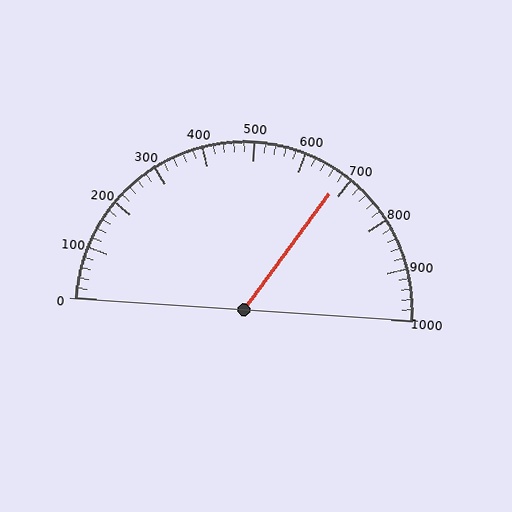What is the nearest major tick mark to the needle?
The nearest major tick mark is 700.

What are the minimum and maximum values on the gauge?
The gauge ranges from 0 to 1000.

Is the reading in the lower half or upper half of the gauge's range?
The reading is in the upper half of the range (0 to 1000).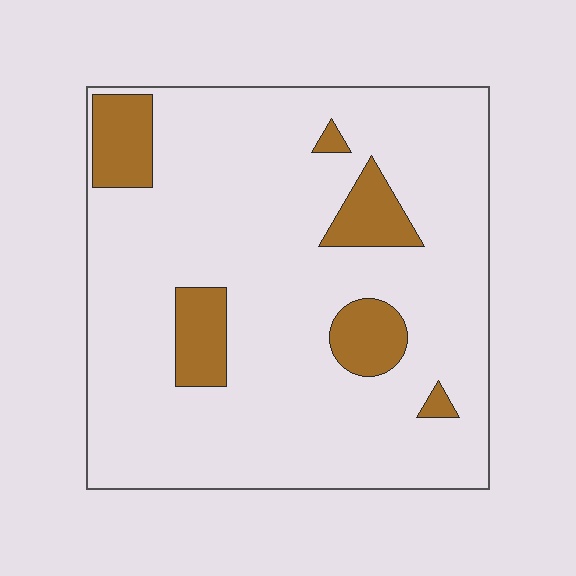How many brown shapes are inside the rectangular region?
6.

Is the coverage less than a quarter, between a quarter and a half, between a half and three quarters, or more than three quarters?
Less than a quarter.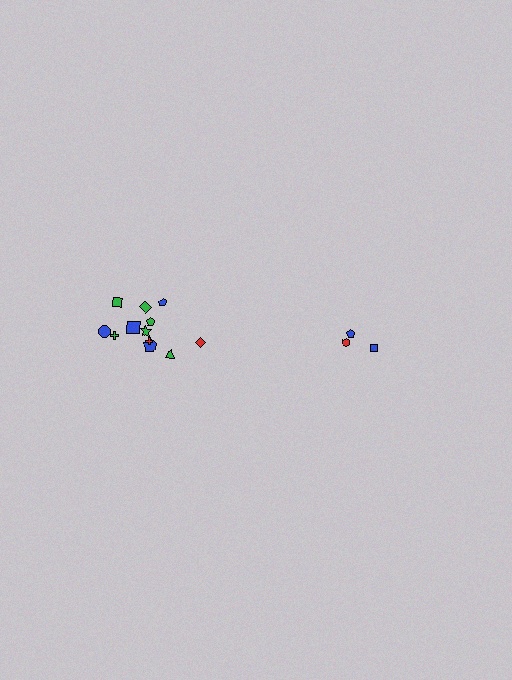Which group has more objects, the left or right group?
The left group.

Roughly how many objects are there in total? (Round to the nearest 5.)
Roughly 15 objects in total.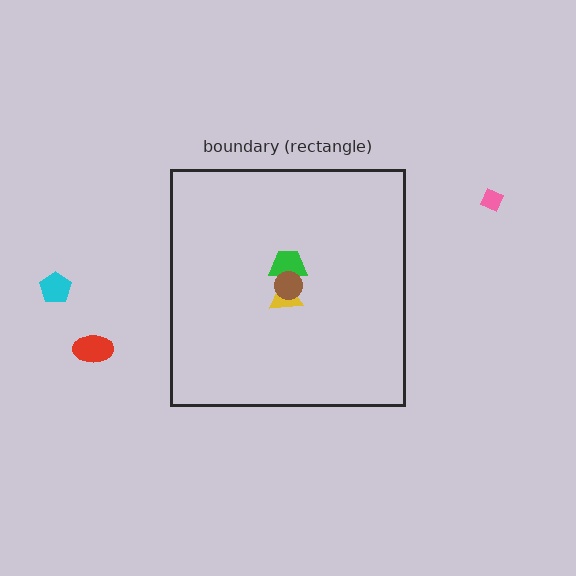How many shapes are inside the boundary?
3 inside, 3 outside.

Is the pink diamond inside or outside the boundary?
Outside.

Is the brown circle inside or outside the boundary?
Inside.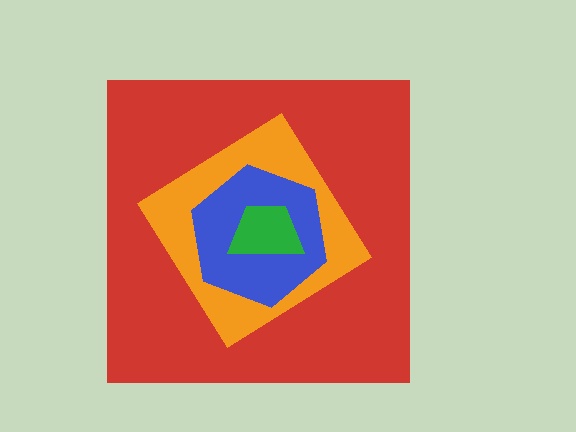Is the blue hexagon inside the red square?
Yes.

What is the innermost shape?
The green trapezoid.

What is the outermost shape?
The red square.